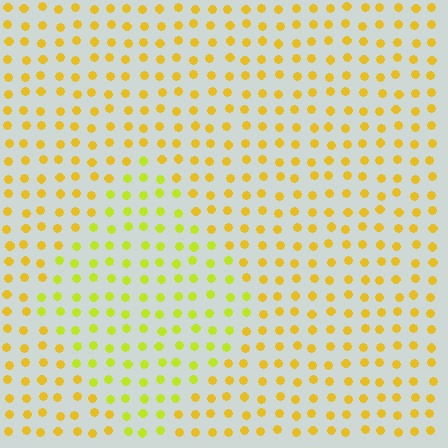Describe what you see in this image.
The image is filled with small yellow elements in a uniform arrangement. A diamond-shaped region is visible where the elements are tinted to a slightly different hue, forming a subtle color boundary.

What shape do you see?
I see a diamond.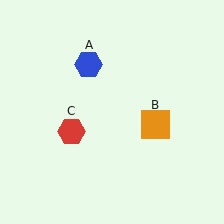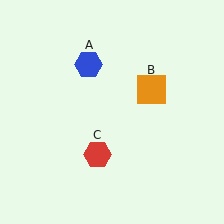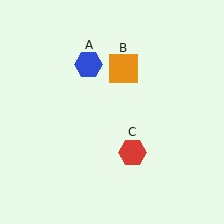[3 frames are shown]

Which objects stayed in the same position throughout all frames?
Blue hexagon (object A) remained stationary.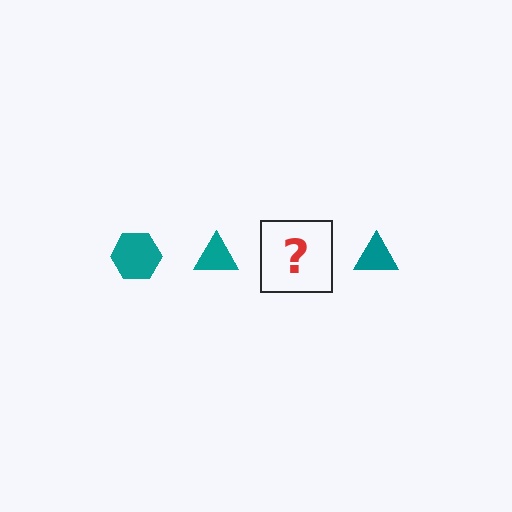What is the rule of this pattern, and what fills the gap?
The rule is that the pattern cycles through hexagon, triangle shapes in teal. The gap should be filled with a teal hexagon.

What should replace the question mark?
The question mark should be replaced with a teal hexagon.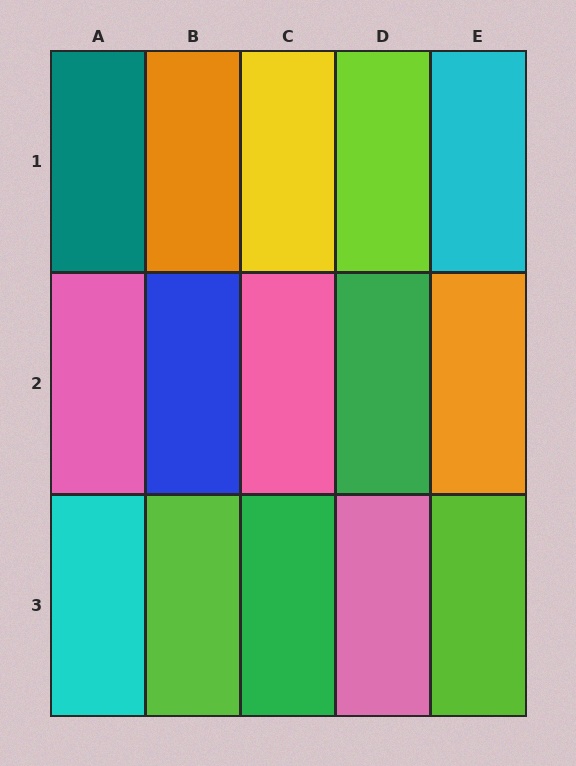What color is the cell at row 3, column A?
Cyan.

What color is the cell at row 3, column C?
Green.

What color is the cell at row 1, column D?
Lime.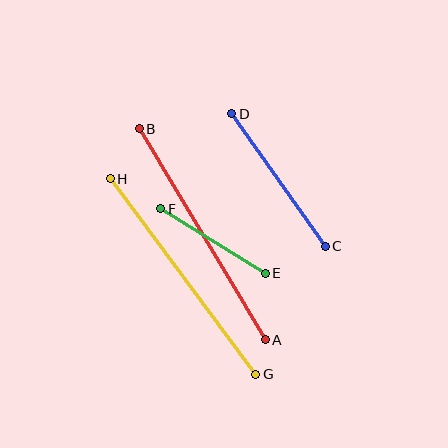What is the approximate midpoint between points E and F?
The midpoint is at approximately (213, 241) pixels.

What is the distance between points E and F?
The distance is approximately 123 pixels.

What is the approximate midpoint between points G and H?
The midpoint is at approximately (183, 276) pixels.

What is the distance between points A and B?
The distance is approximately 246 pixels.